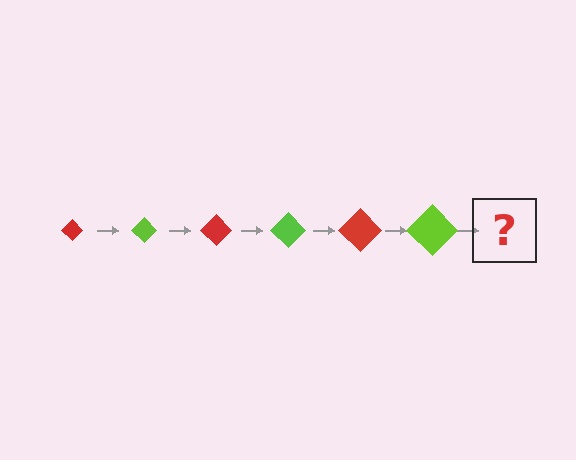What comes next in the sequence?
The next element should be a red diamond, larger than the previous one.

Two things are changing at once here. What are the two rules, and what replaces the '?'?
The two rules are that the diamond grows larger each step and the color cycles through red and lime. The '?' should be a red diamond, larger than the previous one.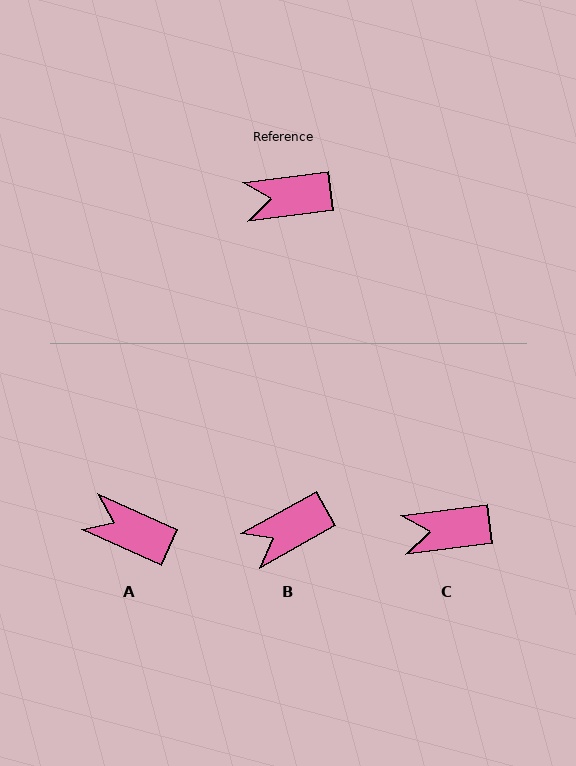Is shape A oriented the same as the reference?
No, it is off by about 32 degrees.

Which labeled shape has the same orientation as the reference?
C.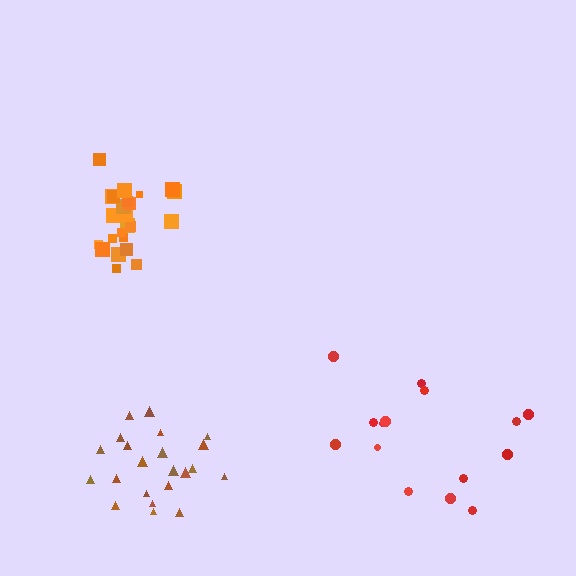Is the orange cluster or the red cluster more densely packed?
Orange.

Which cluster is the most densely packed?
Orange.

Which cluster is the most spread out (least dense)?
Red.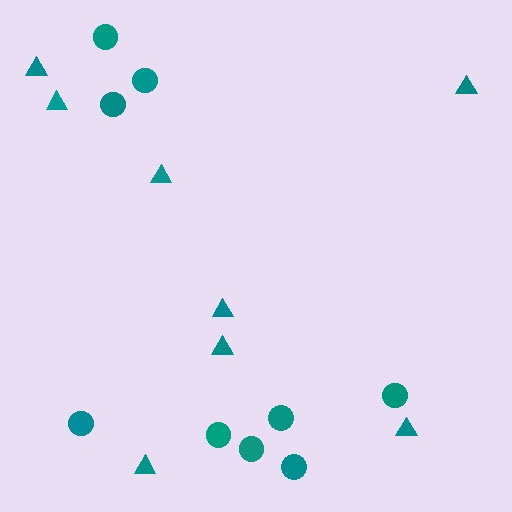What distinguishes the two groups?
There are 2 groups: one group of triangles (8) and one group of circles (9).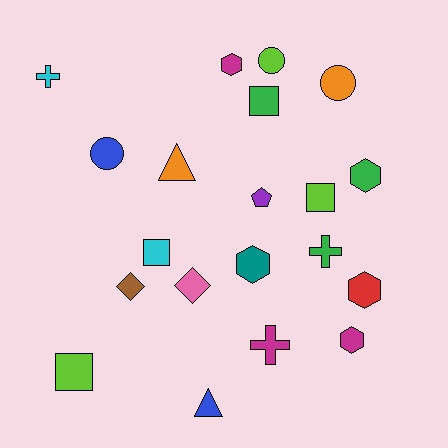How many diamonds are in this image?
There are 2 diamonds.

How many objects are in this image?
There are 20 objects.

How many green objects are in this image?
There are 3 green objects.